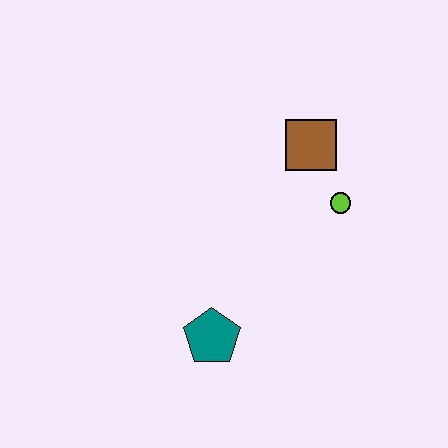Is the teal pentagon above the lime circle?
No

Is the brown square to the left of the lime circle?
Yes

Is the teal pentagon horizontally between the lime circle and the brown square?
No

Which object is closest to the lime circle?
The brown square is closest to the lime circle.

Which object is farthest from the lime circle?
The teal pentagon is farthest from the lime circle.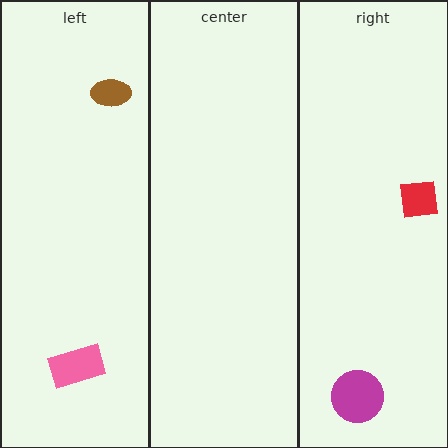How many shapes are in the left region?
2.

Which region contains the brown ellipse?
The left region.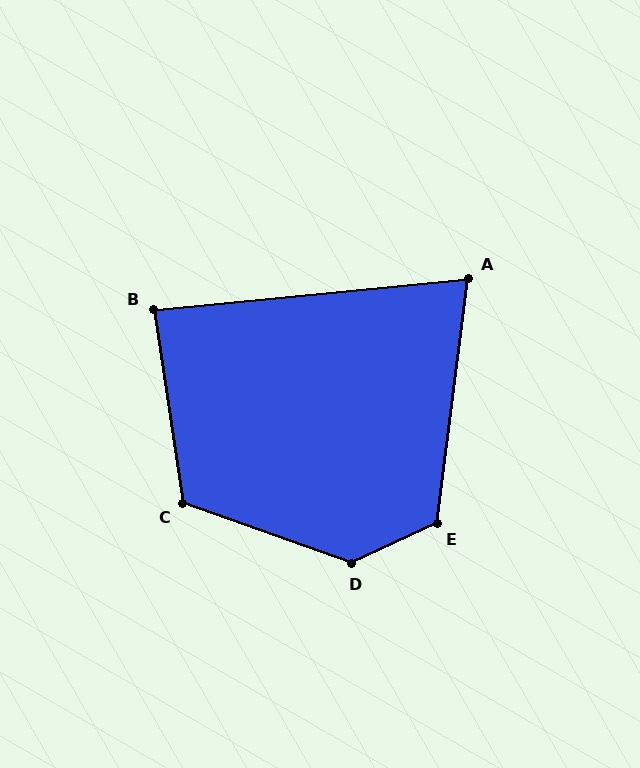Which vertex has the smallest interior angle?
A, at approximately 77 degrees.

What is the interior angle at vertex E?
Approximately 122 degrees (obtuse).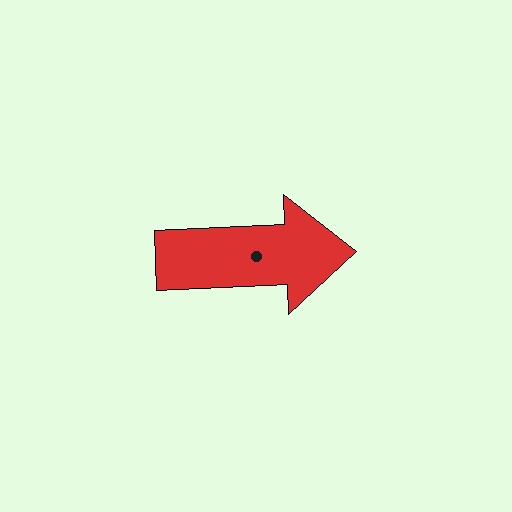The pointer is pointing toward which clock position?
Roughly 3 o'clock.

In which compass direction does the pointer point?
East.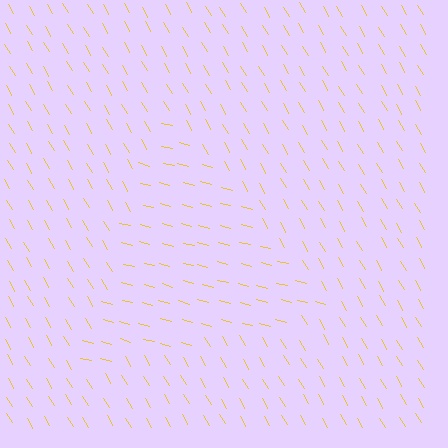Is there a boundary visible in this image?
Yes, there is a texture boundary formed by a change in line orientation.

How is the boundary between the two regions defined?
The boundary is defined purely by a change in line orientation (approximately 45 degrees difference). All lines are the same color and thickness.